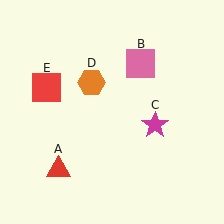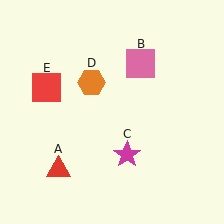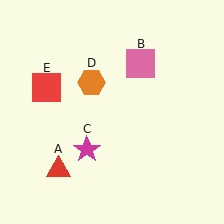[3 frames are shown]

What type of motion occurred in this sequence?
The magenta star (object C) rotated clockwise around the center of the scene.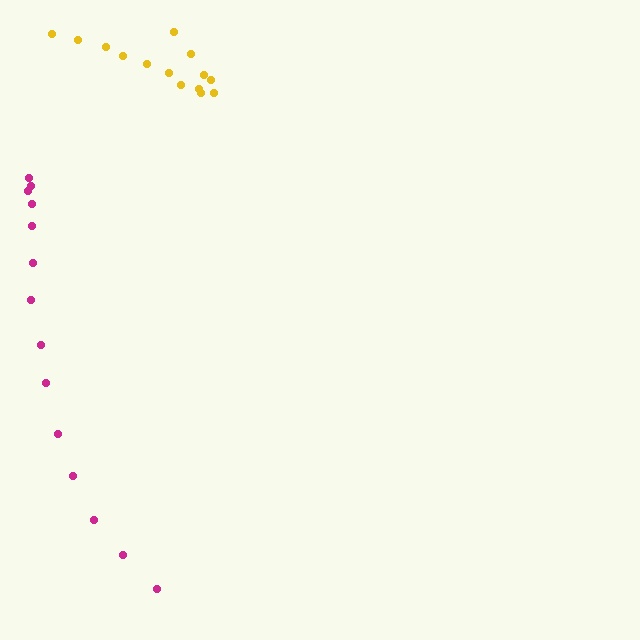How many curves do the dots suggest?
There are 2 distinct paths.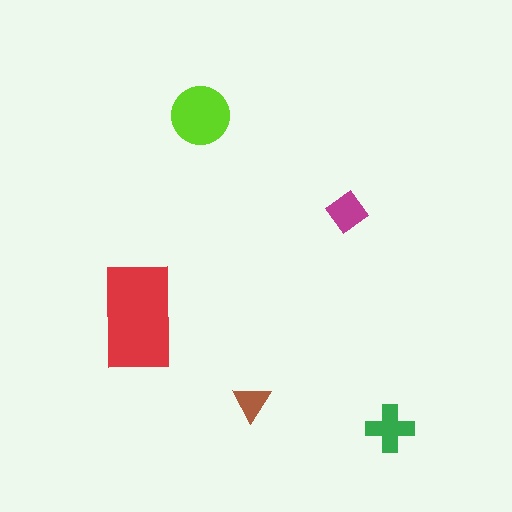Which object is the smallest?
The brown triangle.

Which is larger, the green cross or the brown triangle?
The green cross.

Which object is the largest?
The red rectangle.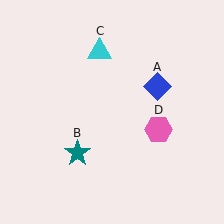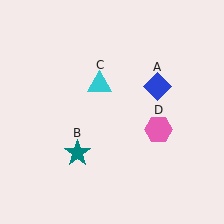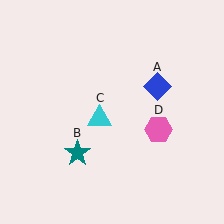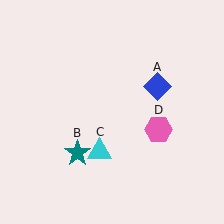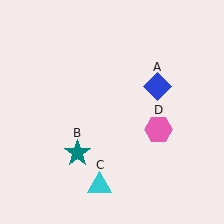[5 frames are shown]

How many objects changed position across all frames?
1 object changed position: cyan triangle (object C).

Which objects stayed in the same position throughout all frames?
Blue diamond (object A) and teal star (object B) and pink hexagon (object D) remained stationary.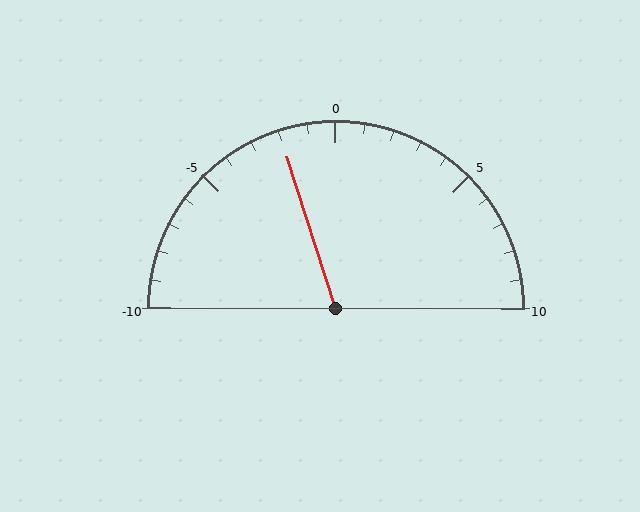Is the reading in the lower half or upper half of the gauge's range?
The reading is in the lower half of the range (-10 to 10).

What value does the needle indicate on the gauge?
The needle indicates approximately -2.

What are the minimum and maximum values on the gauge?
The gauge ranges from -10 to 10.